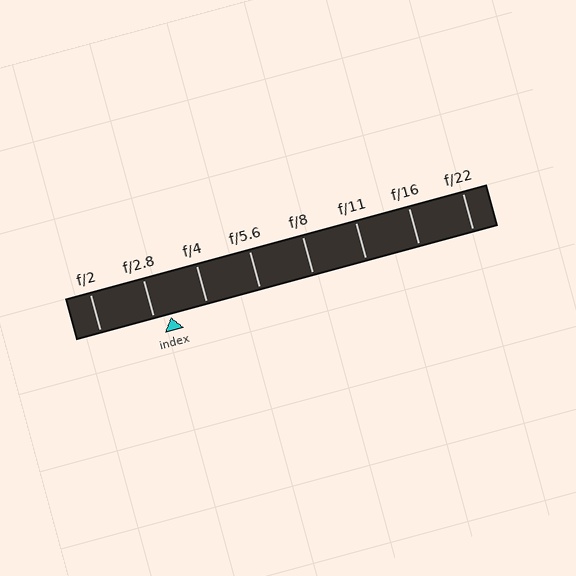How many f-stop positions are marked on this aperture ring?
There are 8 f-stop positions marked.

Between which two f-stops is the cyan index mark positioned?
The index mark is between f/2.8 and f/4.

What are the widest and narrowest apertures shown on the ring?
The widest aperture shown is f/2 and the narrowest is f/22.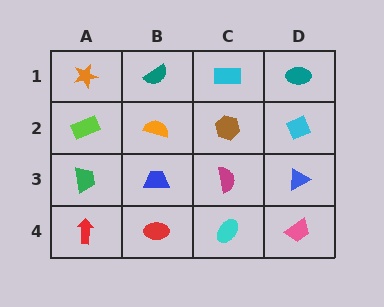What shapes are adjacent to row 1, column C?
A brown hexagon (row 2, column C), a teal semicircle (row 1, column B), a teal ellipse (row 1, column D).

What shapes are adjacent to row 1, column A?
A lime rectangle (row 2, column A), a teal semicircle (row 1, column B).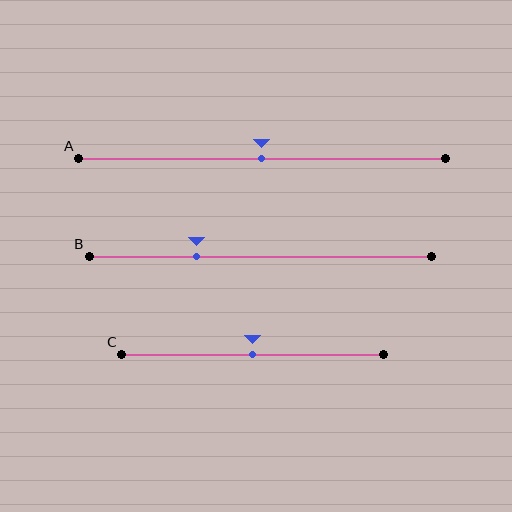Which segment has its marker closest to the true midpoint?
Segment A has its marker closest to the true midpoint.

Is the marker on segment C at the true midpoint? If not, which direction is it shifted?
Yes, the marker on segment C is at the true midpoint.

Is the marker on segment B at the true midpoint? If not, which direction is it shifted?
No, the marker on segment B is shifted to the left by about 19% of the segment length.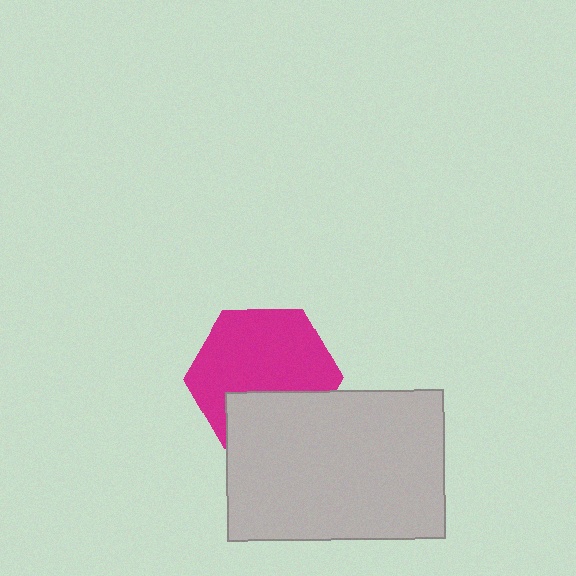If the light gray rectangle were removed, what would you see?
You would see the complete magenta hexagon.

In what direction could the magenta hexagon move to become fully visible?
The magenta hexagon could move up. That would shift it out from behind the light gray rectangle entirely.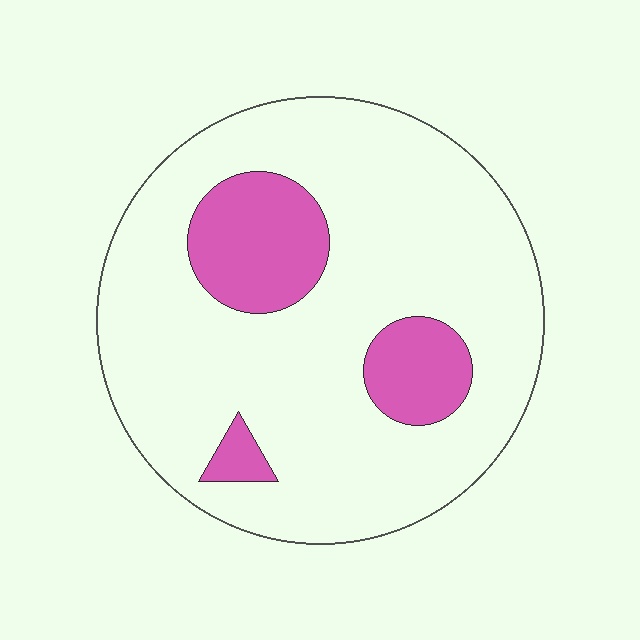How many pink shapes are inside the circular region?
3.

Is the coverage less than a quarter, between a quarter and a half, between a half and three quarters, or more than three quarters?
Less than a quarter.